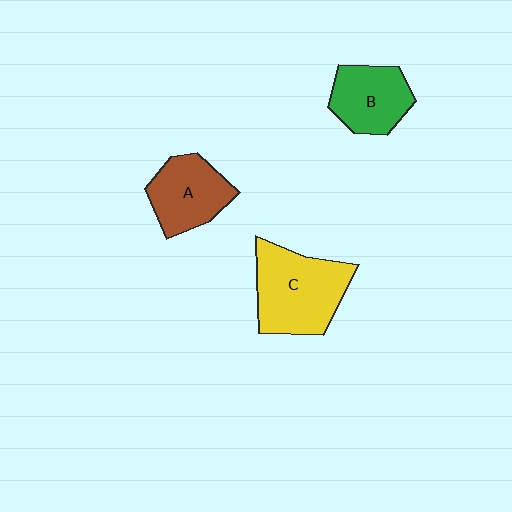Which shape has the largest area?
Shape C (yellow).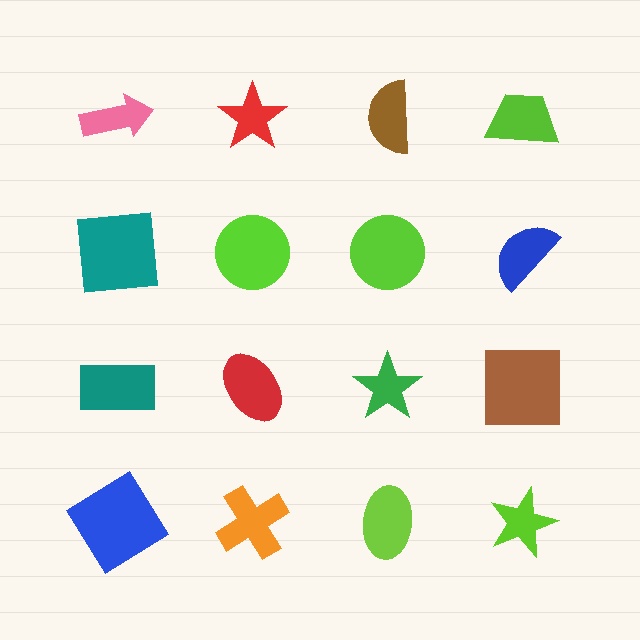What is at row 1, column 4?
A lime trapezoid.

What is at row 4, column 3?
A lime ellipse.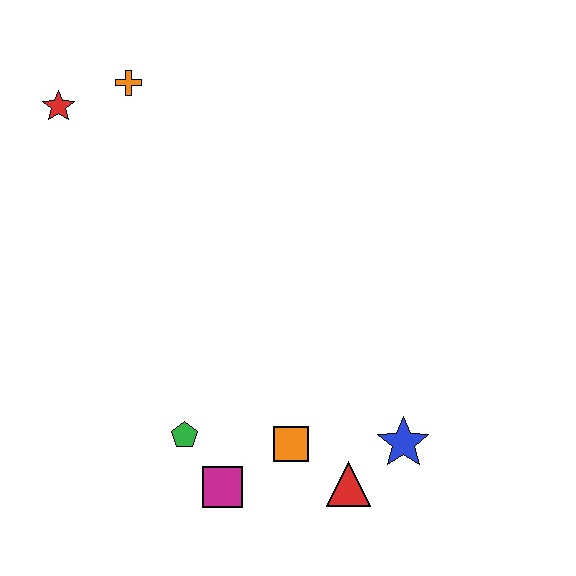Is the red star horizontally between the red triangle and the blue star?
No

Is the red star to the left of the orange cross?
Yes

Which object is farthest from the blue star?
The red star is farthest from the blue star.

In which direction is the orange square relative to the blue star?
The orange square is to the left of the blue star.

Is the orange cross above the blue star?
Yes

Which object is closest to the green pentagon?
The magenta square is closest to the green pentagon.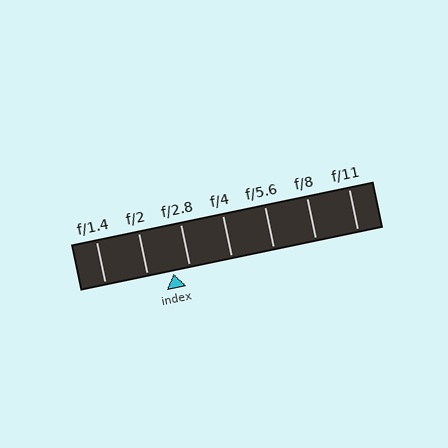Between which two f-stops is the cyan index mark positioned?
The index mark is between f/2 and f/2.8.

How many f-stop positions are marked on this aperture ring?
There are 7 f-stop positions marked.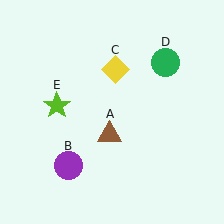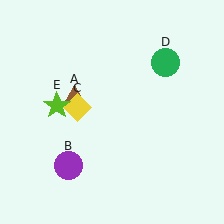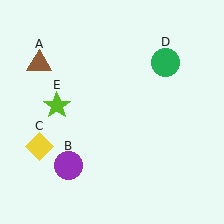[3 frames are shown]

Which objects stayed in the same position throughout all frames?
Purple circle (object B) and green circle (object D) and lime star (object E) remained stationary.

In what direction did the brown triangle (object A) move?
The brown triangle (object A) moved up and to the left.